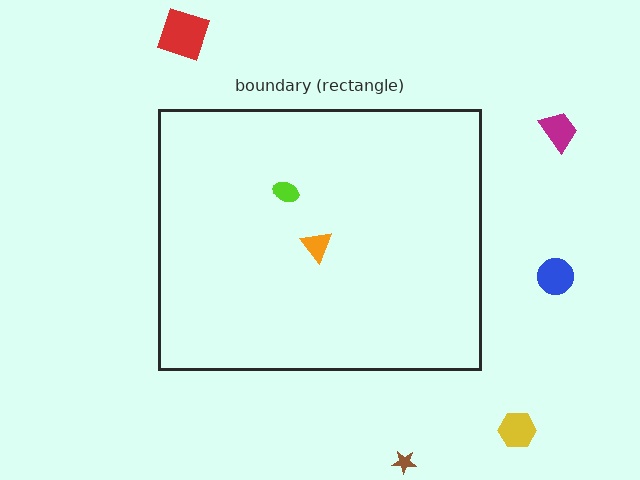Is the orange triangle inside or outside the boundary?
Inside.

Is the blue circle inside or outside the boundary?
Outside.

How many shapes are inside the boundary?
2 inside, 5 outside.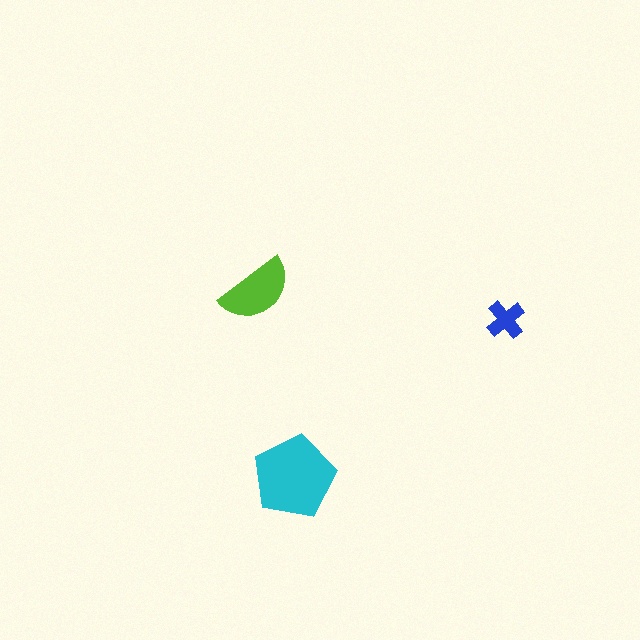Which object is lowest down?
The cyan pentagon is bottommost.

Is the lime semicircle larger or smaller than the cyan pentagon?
Smaller.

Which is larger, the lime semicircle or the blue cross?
The lime semicircle.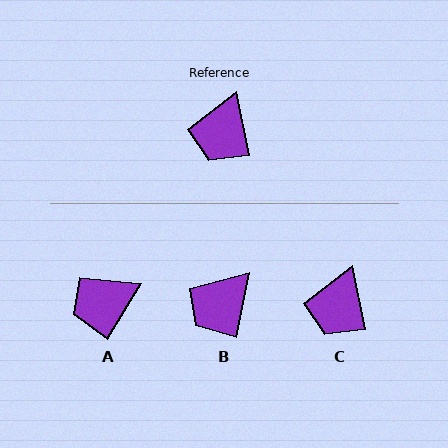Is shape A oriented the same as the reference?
No, it is off by about 43 degrees.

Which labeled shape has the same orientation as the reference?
C.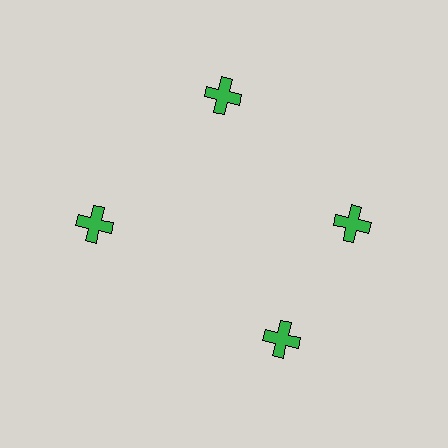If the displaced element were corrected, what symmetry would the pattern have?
It would have 4-fold rotational symmetry — the pattern would map onto itself every 90 degrees.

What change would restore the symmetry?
The symmetry would be restored by rotating it back into even spacing with its neighbors so that all 4 crosses sit at equal angles and equal distance from the center.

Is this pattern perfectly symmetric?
No. The 4 green crosses are arranged in a ring, but one element near the 6 o'clock position is rotated out of alignment along the ring, breaking the 4-fold rotational symmetry.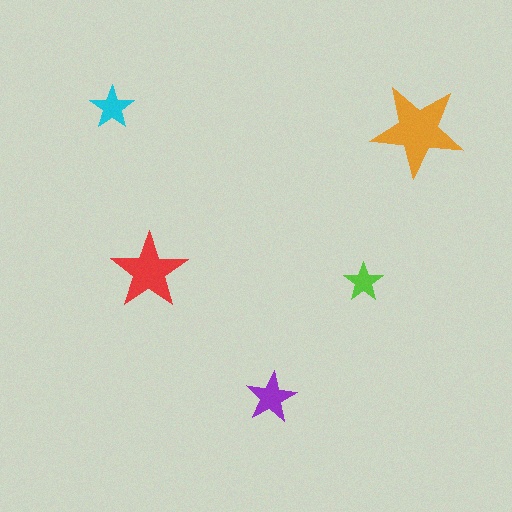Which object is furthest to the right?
The orange star is rightmost.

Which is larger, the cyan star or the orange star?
The orange one.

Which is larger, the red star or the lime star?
The red one.